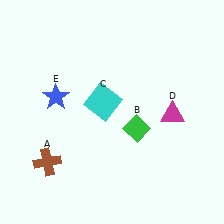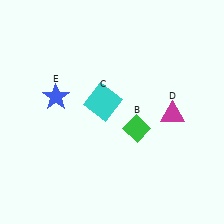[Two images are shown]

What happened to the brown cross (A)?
The brown cross (A) was removed in Image 2. It was in the bottom-left area of Image 1.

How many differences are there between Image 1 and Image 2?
There is 1 difference between the two images.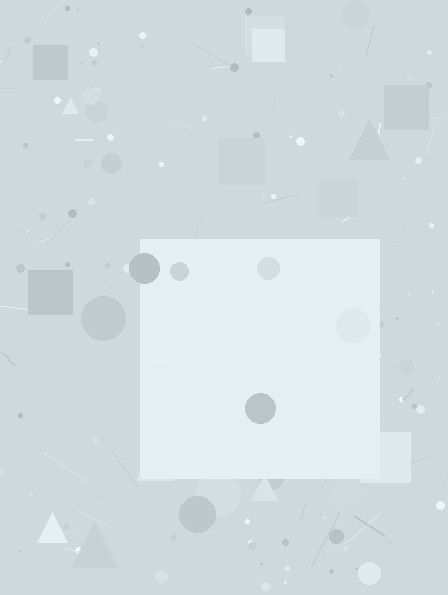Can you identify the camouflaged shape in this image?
The camouflaged shape is a square.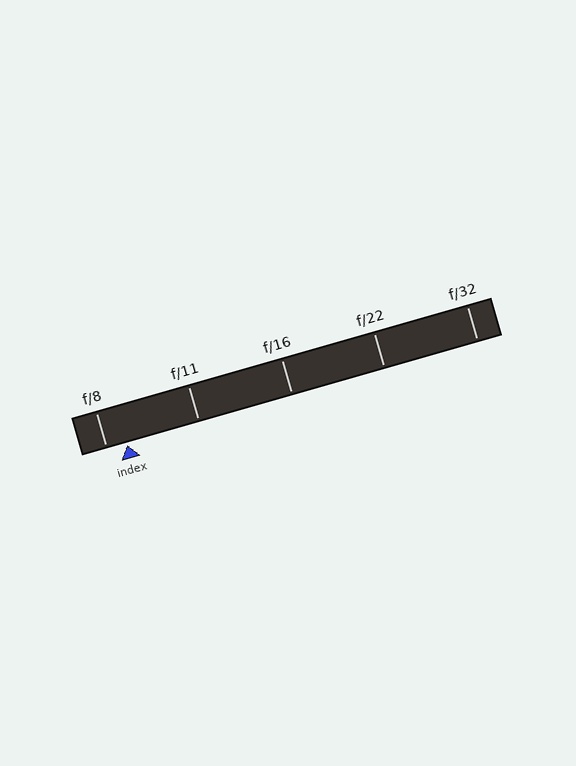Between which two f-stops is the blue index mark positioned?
The index mark is between f/8 and f/11.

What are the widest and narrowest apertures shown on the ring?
The widest aperture shown is f/8 and the narrowest is f/32.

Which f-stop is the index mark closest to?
The index mark is closest to f/8.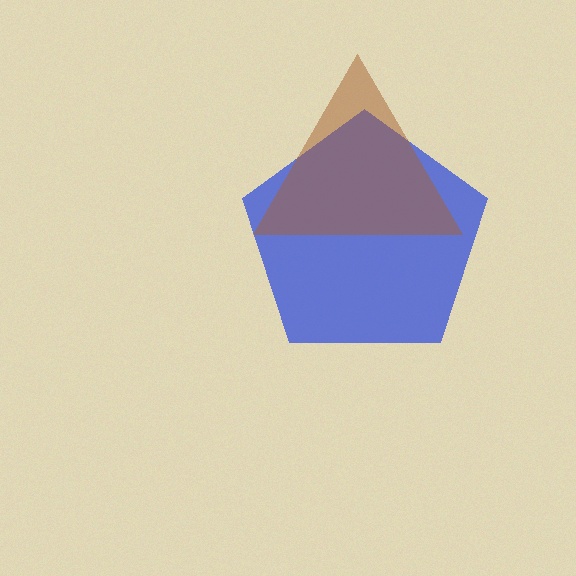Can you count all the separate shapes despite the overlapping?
Yes, there are 2 separate shapes.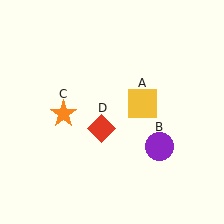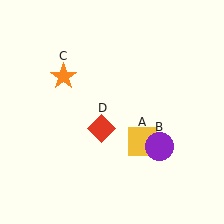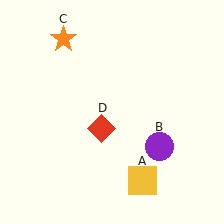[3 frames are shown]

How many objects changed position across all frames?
2 objects changed position: yellow square (object A), orange star (object C).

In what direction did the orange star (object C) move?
The orange star (object C) moved up.